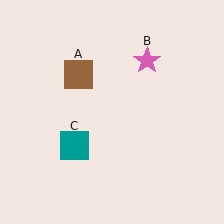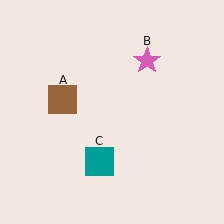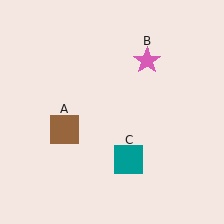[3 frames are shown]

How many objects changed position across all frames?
2 objects changed position: brown square (object A), teal square (object C).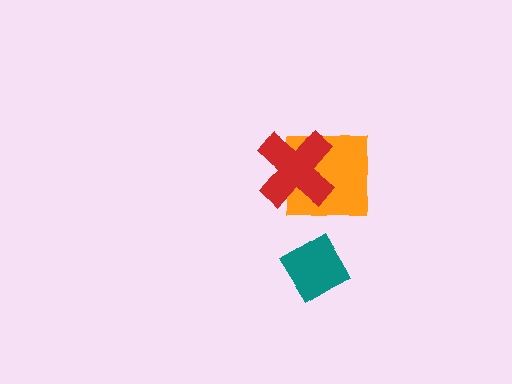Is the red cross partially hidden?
No, no other shape covers it.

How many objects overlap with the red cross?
1 object overlaps with the red cross.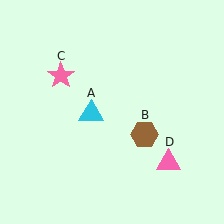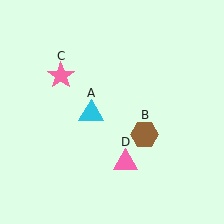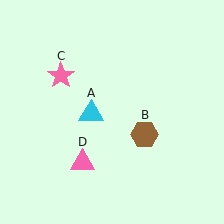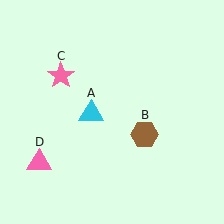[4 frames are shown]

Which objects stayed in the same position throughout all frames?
Cyan triangle (object A) and brown hexagon (object B) and pink star (object C) remained stationary.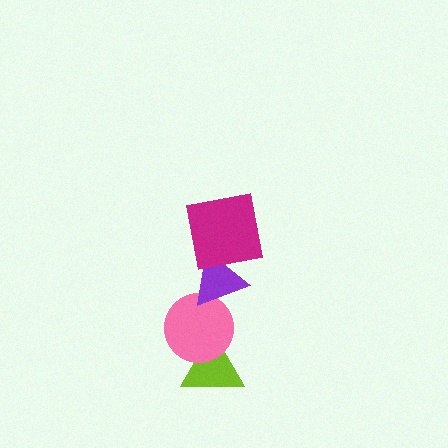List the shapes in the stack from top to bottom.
From top to bottom: the magenta square, the purple triangle, the pink circle, the lime triangle.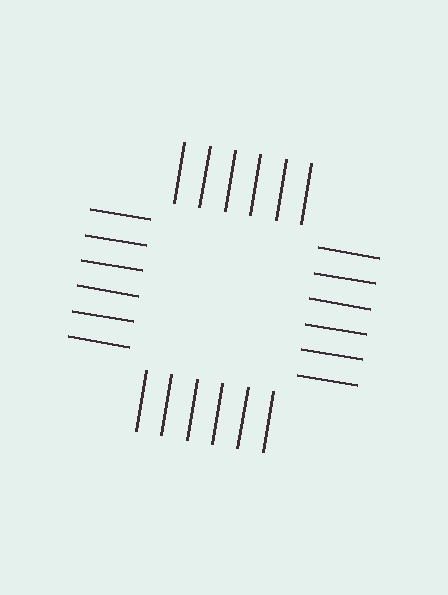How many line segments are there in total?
24 — 6 along each of the 4 edges.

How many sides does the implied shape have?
4 sides — the line-ends trace a square.